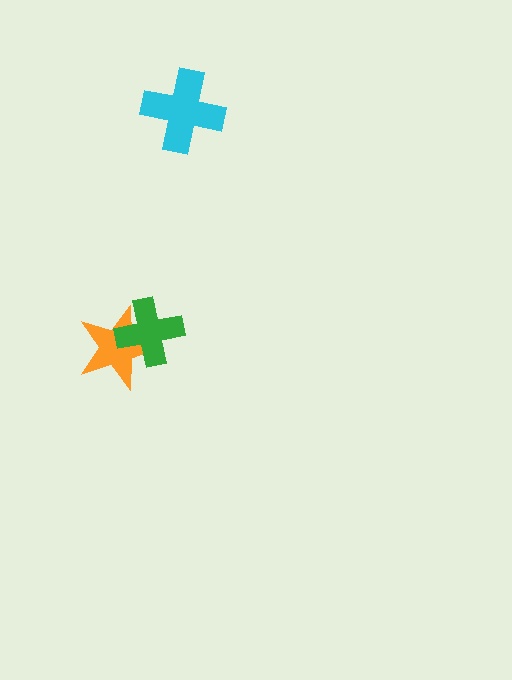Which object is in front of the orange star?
The green cross is in front of the orange star.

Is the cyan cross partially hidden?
No, no other shape covers it.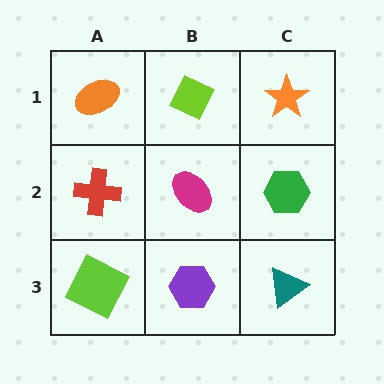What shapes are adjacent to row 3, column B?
A magenta ellipse (row 2, column B), a lime square (row 3, column A), a teal triangle (row 3, column C).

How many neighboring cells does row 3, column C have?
2.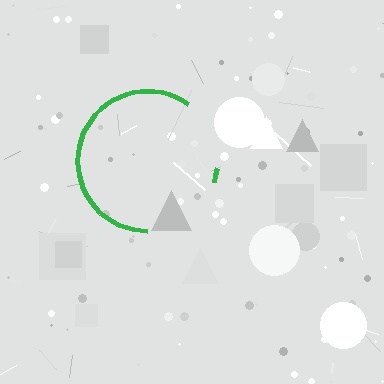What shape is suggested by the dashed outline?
The dashed outline suggests a circle.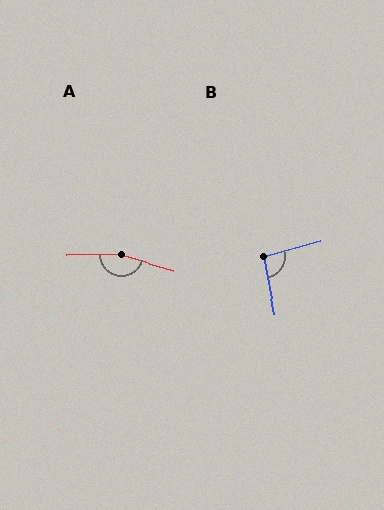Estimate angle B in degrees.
Approximately 95 degrees.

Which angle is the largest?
A, at approximately 163 degrees.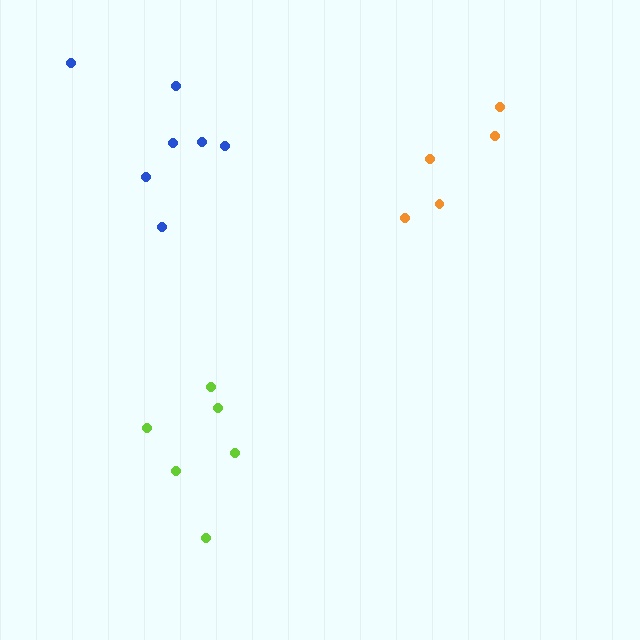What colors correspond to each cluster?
The clusters are colored: blue, orange, lime.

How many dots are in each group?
Group 1: 7 dots, Group 2: 5 dots, Group 3: 6 dots (18 total).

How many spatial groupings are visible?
There are 3 spatial groupings.